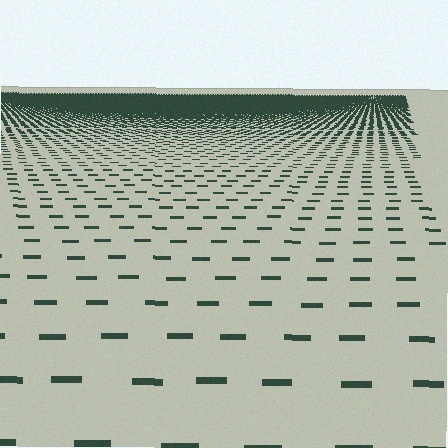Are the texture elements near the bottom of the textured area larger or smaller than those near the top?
Larger. Near the bottom, elements are closer to the viewer and appear at a bigger on-screen size.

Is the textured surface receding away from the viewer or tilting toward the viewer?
The surface is receding away from the viewer. Texture elements get smaller and denser toward the top.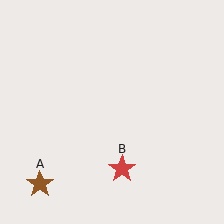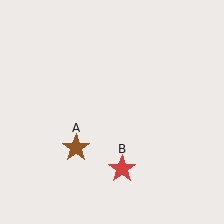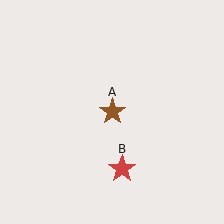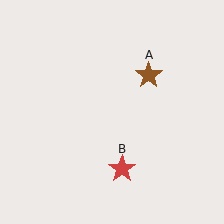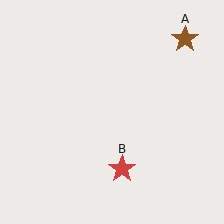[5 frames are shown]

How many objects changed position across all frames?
1 object changed position: brown star (object A).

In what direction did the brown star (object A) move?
The brown star (object A) moved up and to the right.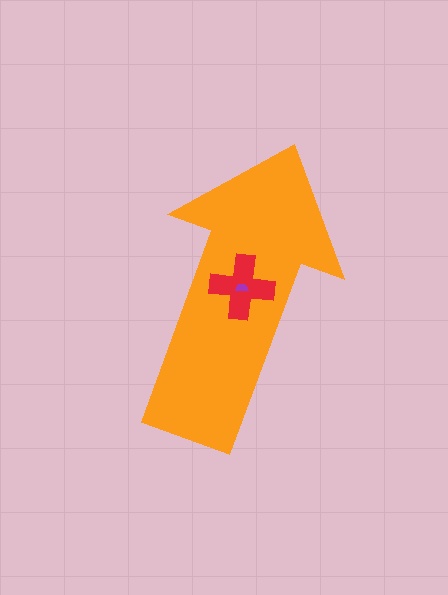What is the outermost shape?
The orange arrow.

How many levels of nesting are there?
3.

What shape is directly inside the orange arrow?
The red cross.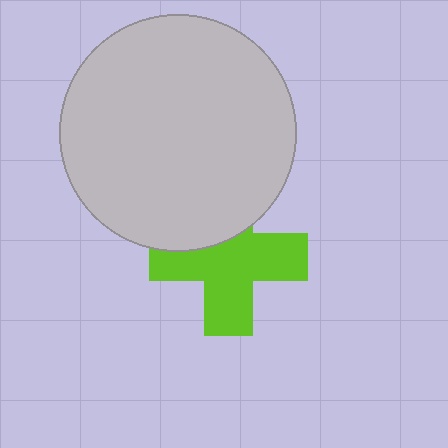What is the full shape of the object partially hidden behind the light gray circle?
The partially hidden object is a lime cross.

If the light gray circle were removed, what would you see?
You would see the complete lime cross.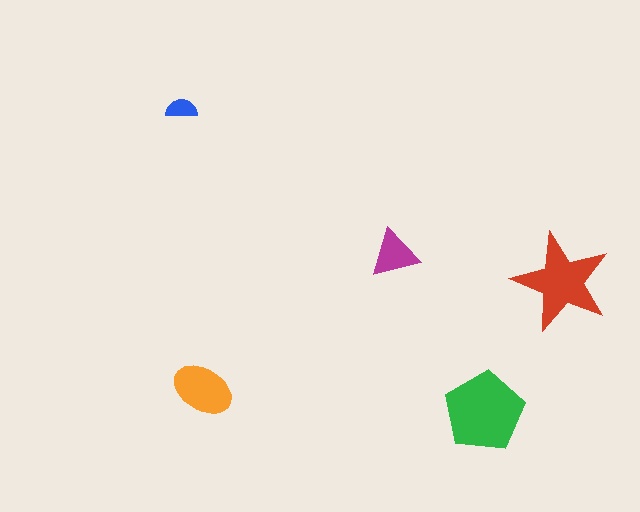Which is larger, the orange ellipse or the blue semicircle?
The orange ellipse.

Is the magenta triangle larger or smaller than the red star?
Smaller.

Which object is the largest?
The green pentagon.